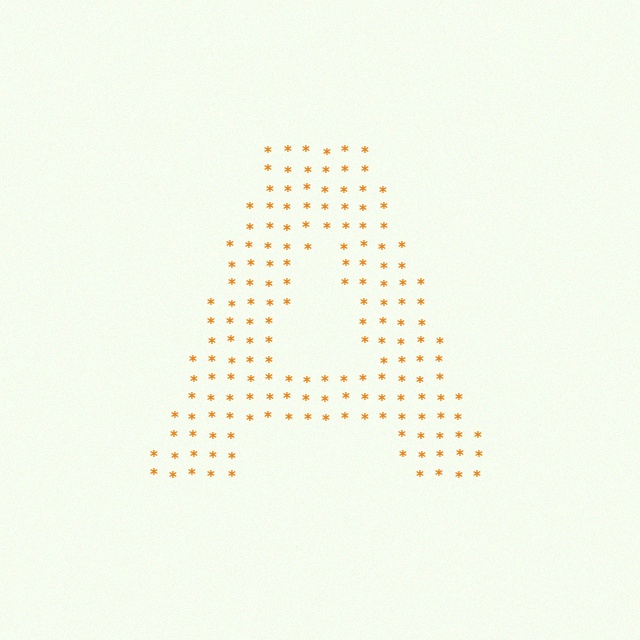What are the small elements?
The small elements are asterisks.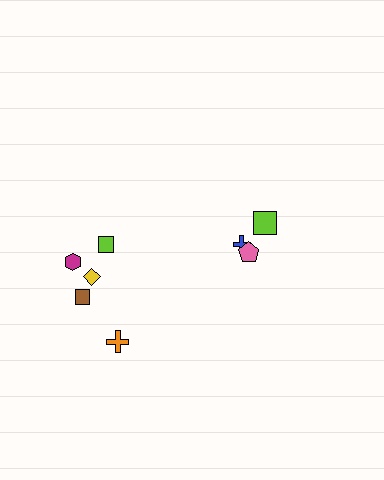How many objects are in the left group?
There are 5 objects.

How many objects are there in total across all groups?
There are 8 objects.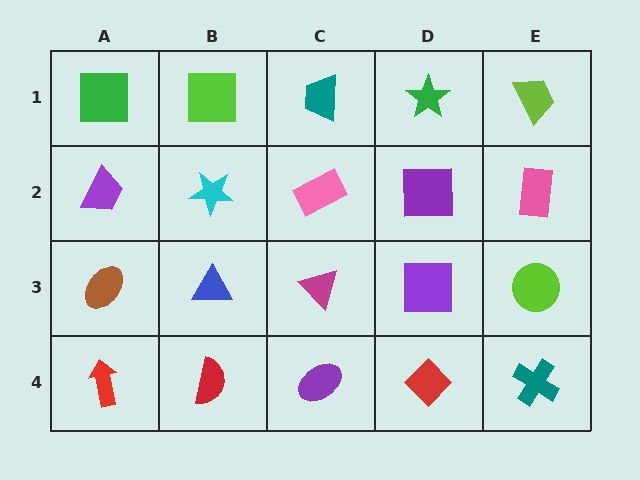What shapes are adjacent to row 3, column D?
A purple square (row 2, column D), a red diamond (row 4, column D), a magenta triangle (row 3, column C), a lime circle (row 3, column E).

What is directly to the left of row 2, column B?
A purple trapezoid.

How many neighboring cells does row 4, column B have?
3.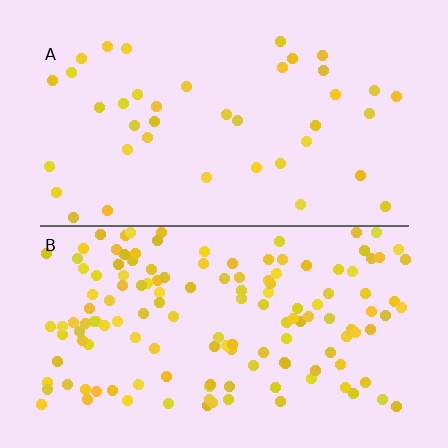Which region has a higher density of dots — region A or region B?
B (the bottom).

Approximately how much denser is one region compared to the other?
Approximately 3.5× — region B over region A.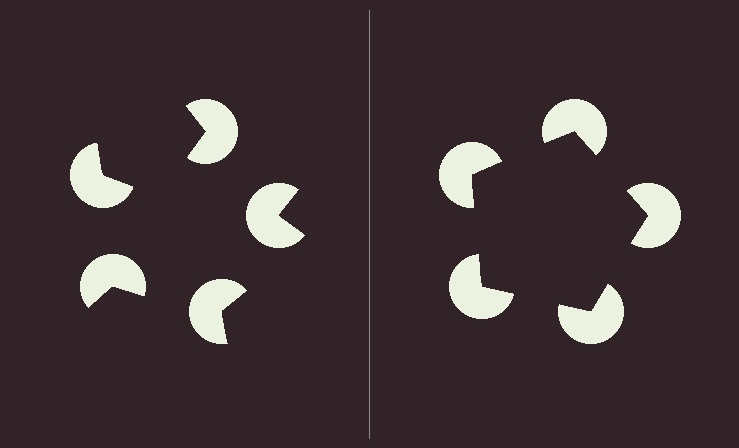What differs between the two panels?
The pac-man discs are positioned identically on both sides; only the wedge orientations differ. On the right they align to a pentagon; on the left they are misaligned.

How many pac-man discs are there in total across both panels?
10 — 5 on each side.